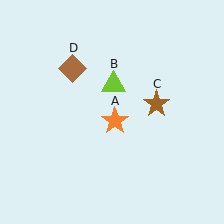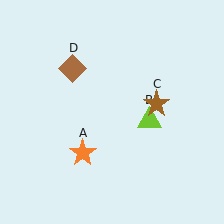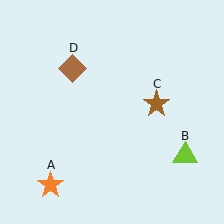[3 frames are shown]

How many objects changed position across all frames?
2 objects changed position: orange star (object A), lime triangle (object B).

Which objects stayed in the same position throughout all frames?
Brown star (object C) and brown diamond (object D) remained stationary.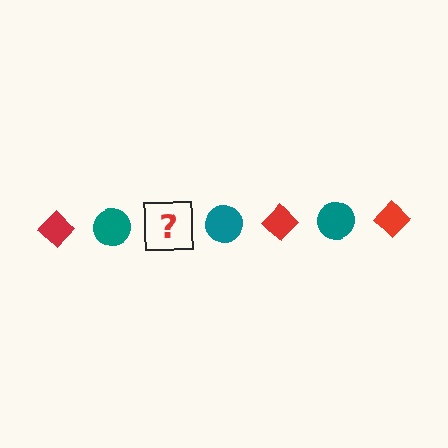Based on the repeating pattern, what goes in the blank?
The blank should be a red diamond.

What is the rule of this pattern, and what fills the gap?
The rule is that the pattern alternates between red diamond and teal circle. The gap should be filled with a red diamond.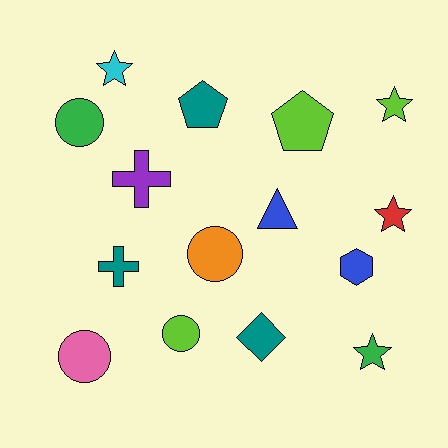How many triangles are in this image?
There is 1 triangle.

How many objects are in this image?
There are 15 objects.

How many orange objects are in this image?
There is 1 orange object.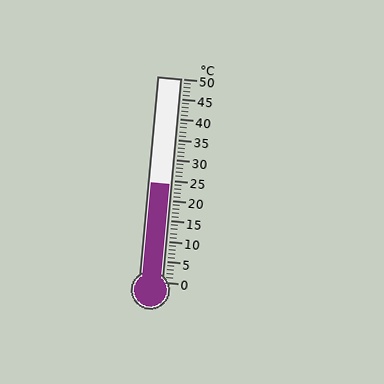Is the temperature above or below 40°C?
The temperature is below 40°C.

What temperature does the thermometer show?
The thermometer shows approximately 24°C.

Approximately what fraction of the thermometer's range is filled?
The thermometer is filled to approximately 50% of its range.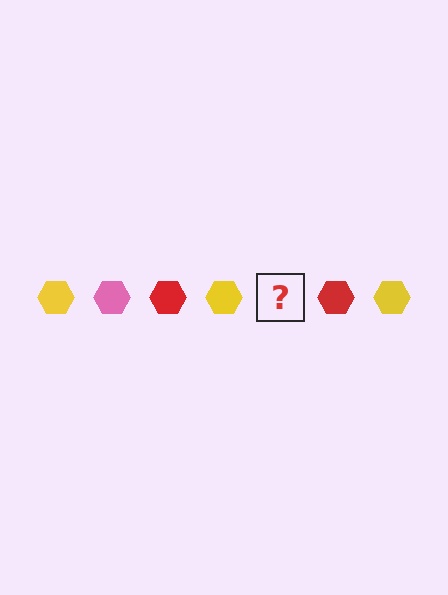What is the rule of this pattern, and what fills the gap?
The rule is that the pattern cycles through yellow, pink, red hexagons. The gap should be filled with a pink hexagon.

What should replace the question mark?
The question mark should be replaced with a pink hexagon.